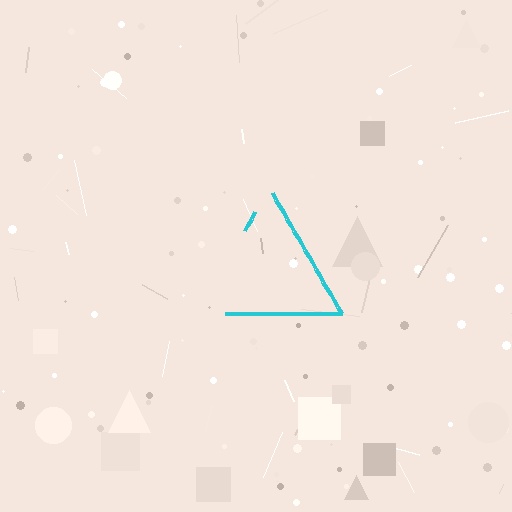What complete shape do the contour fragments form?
The contour fragments form a triangle.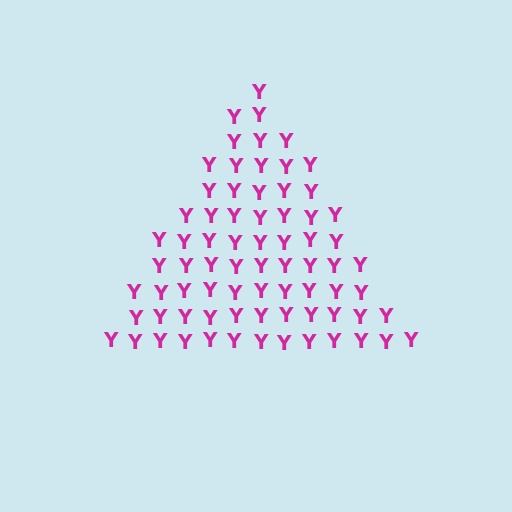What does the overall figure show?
The overall figure shows a triangle.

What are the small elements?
The small elements are letter Y's.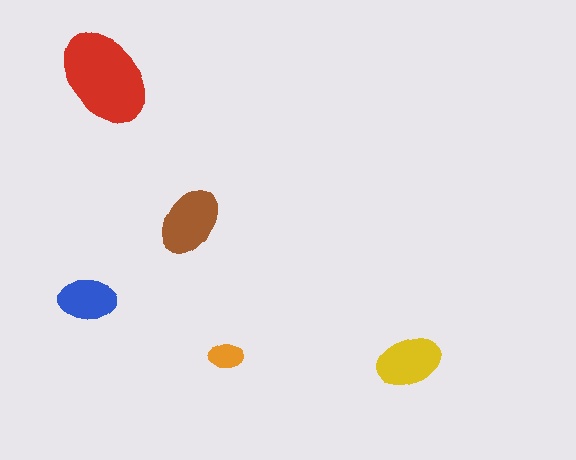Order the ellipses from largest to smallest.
the red one, the brown one, the yellow one, the blue one, the orange one.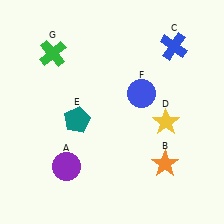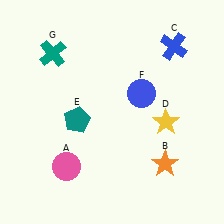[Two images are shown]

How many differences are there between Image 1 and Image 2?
There are 2 differences between the two images.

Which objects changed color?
A changed from purple to pink. G changed from green to teal.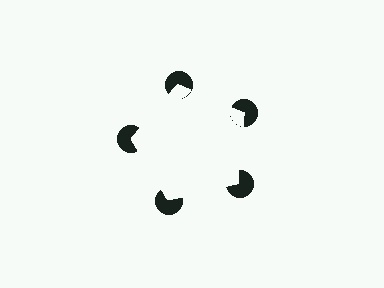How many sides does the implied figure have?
5 sides.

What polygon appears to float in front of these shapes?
An illusory pentagon — its edges are inferred from the aligned wedge cuts in the pac-man discs, not physically drawn.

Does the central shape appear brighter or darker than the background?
It typically appears slightly brighter than the background, even though no actual brightness change is drawn.